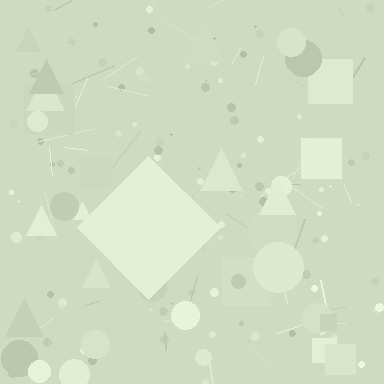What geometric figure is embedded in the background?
A diamond is embedded in the background.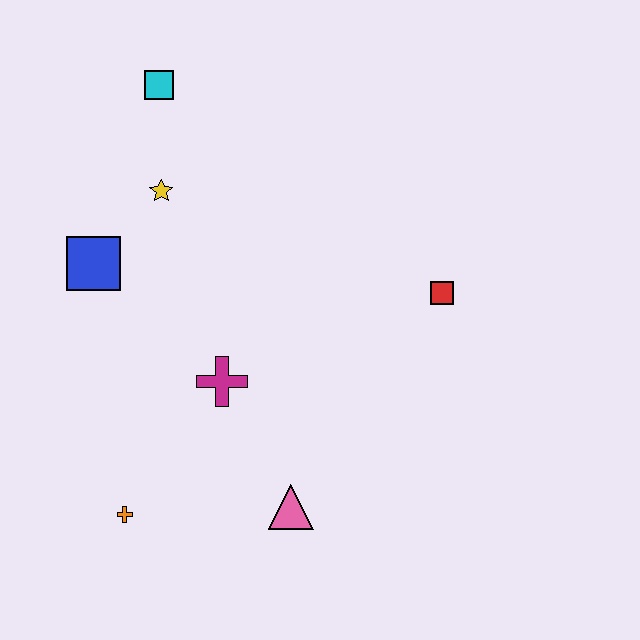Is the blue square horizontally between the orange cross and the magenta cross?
No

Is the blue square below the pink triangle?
No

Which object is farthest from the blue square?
The red square is farthest from the blue square.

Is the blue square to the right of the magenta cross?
No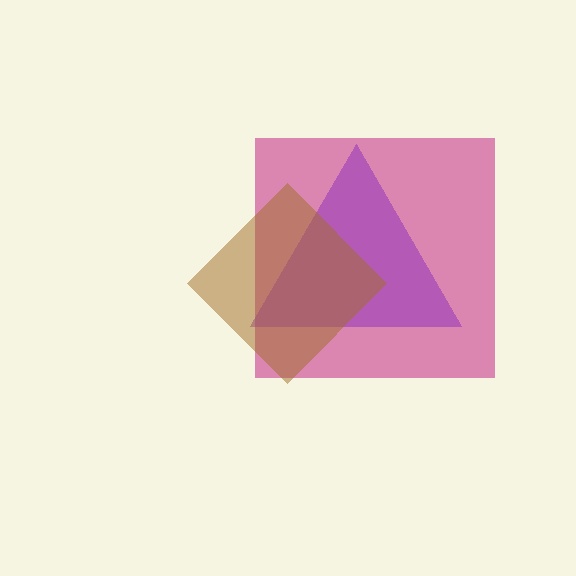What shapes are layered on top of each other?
The layered shapes are: a magenta square, a purple triangle, a brown diamond.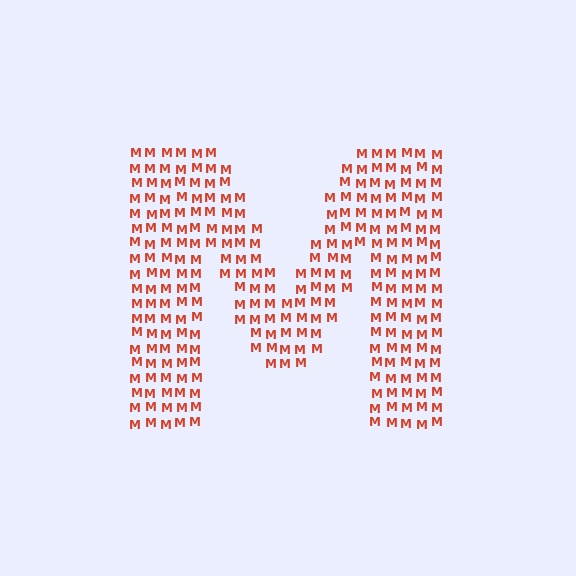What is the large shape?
The large shape is the letter M.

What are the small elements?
The small elements are letter M's.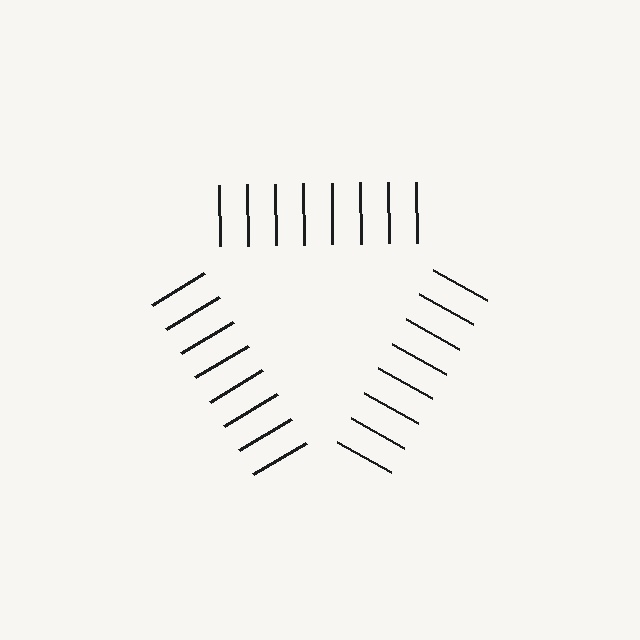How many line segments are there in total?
24 — 8 along each of the 3 edges.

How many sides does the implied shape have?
3 sides — the line-ends trace a triangle.